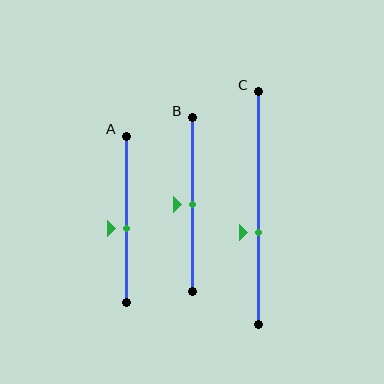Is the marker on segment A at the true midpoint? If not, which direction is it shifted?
No, the marker on segment A is shifted downward by about 6% of the segment length.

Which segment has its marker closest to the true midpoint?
Segment B has its marker closest to the true midpoint.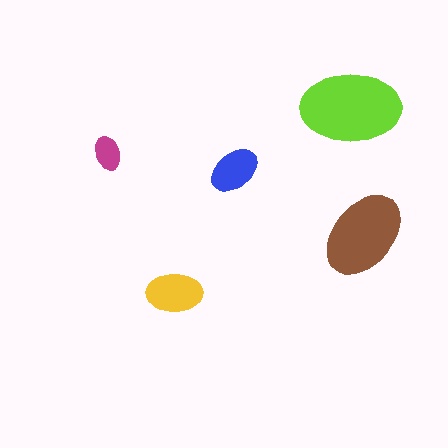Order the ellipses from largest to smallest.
the lime one, the brown one, the yellow one, the blue one, the magenta one.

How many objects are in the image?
There are 5 objects in the image.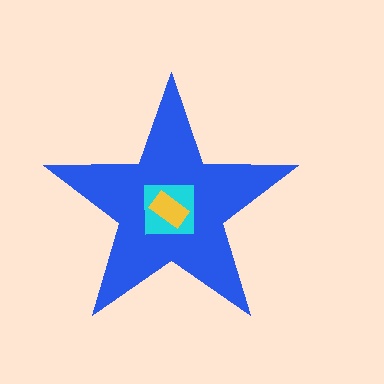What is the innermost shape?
The yellow rectangle.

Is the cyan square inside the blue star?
Yes.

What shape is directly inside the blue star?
The cyan square.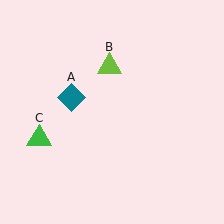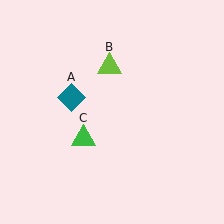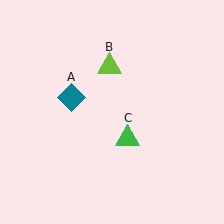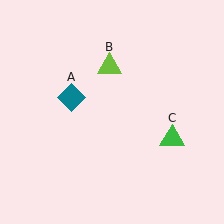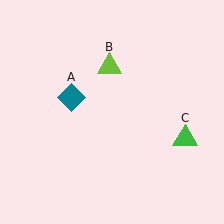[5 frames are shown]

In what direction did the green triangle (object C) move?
The green triangle (object C) moved right.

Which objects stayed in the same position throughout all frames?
Teal diamond (object A) and lime triangle (object B) remained stationary.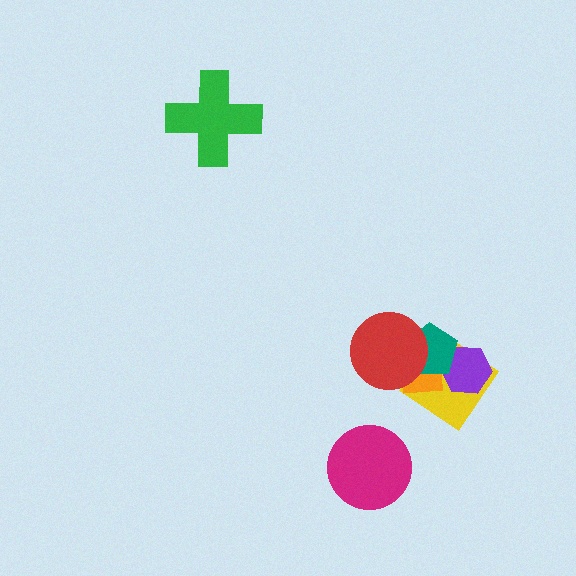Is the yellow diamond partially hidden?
Yes, it is partially covered by another shape.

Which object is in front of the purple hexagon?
The teal pentagon is in front of the purple hexagon.